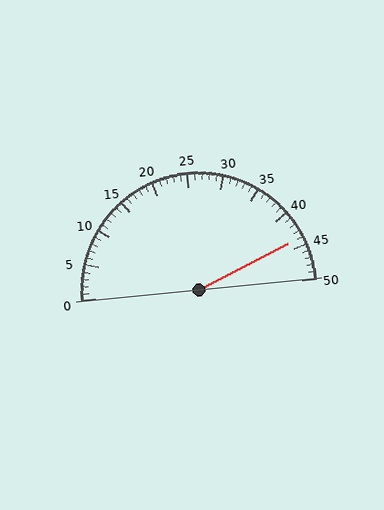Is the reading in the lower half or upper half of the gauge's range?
The reading is in the upper half of the range (0 to 50).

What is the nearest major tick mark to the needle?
The nearest major tick mark is 45.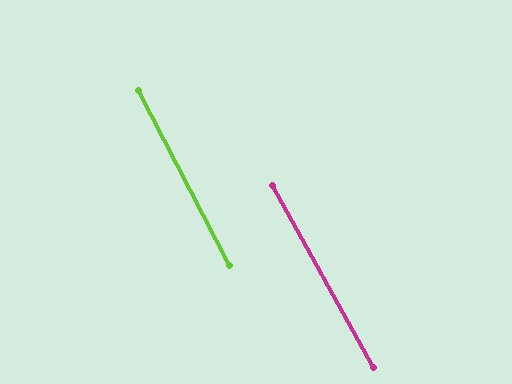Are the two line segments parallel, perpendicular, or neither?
Parallel — their directions differ by only 1.2°.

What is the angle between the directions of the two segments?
Approximately 1 degree.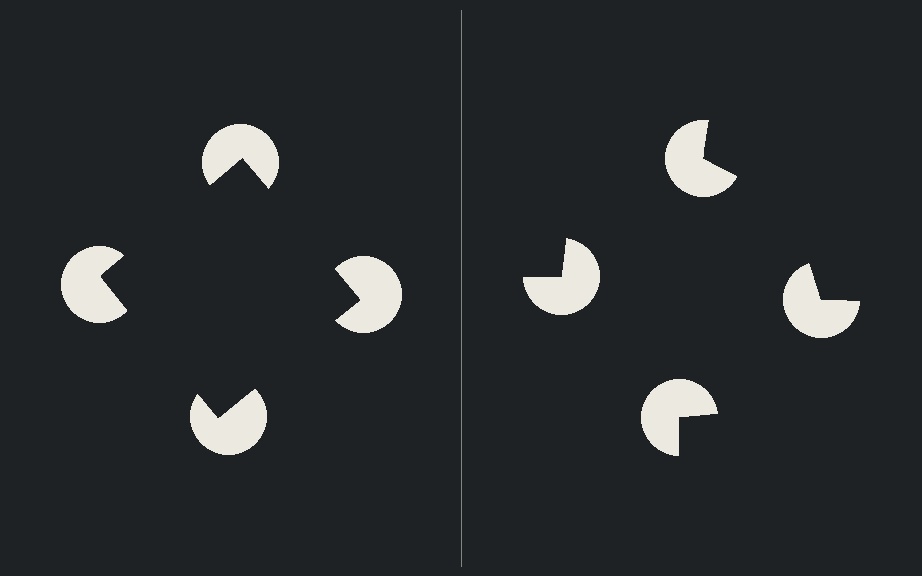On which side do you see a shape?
An illusory square appears on the left side. On the right side the wedge cuts are rotated, so no coherent shape forms.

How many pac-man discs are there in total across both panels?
8 — 4 on each side.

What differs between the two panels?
The pac-man discs are positioned identically on both sides; only the wedge orientations differ. On the left they align to a square; on the right they are misaligned.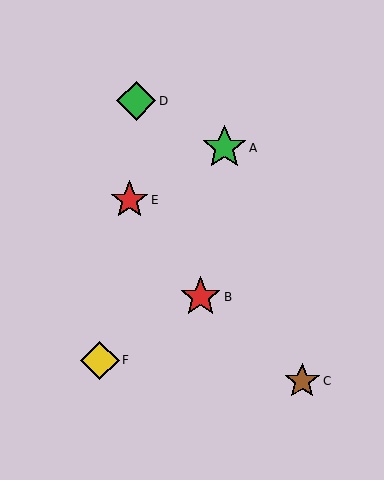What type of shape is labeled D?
Shape D is a green diamond.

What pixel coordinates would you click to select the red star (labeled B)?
Click at (200, 297) to select the red star B.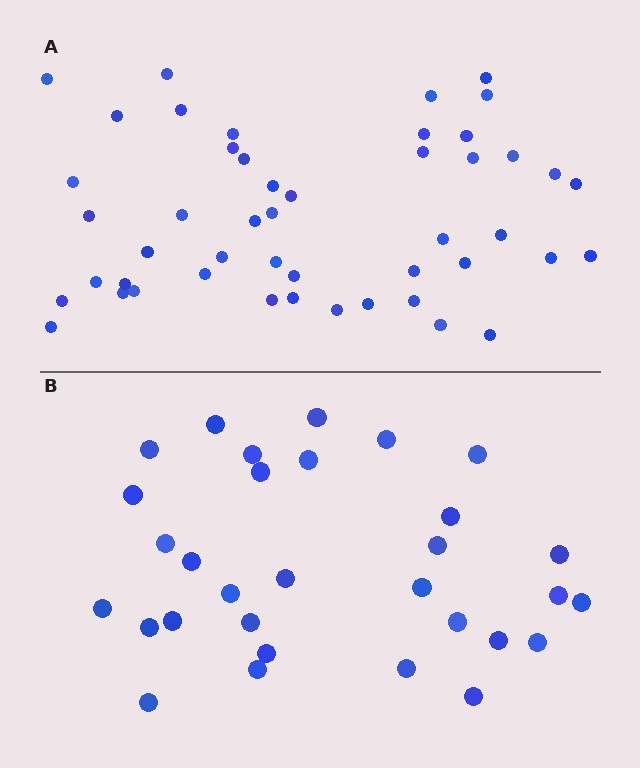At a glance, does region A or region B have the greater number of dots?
Region A (the top region) has more dots.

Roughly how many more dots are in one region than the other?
Region A has approximately 15 more dots than region B.